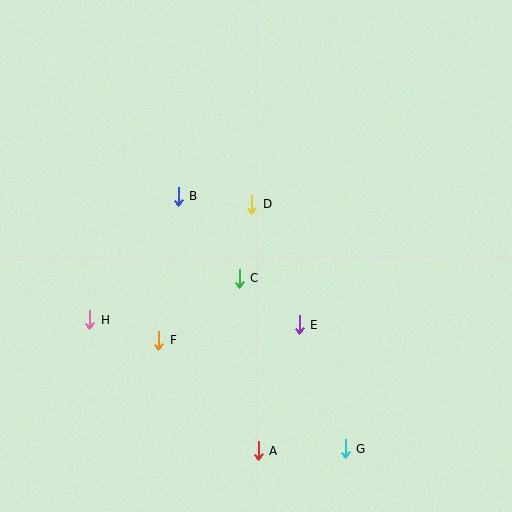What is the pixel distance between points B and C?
The distance between B and C is 102 pixels.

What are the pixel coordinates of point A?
Point A is at (258, 451).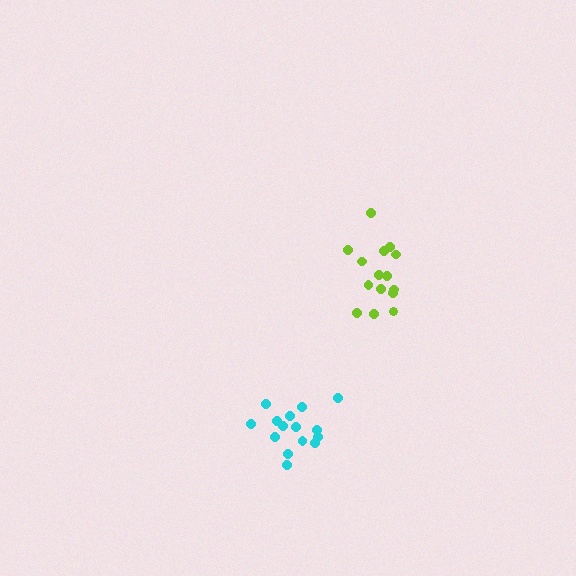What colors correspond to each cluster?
The clusters are colored: cyan, lime.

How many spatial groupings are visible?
There are 2 spatial groupings.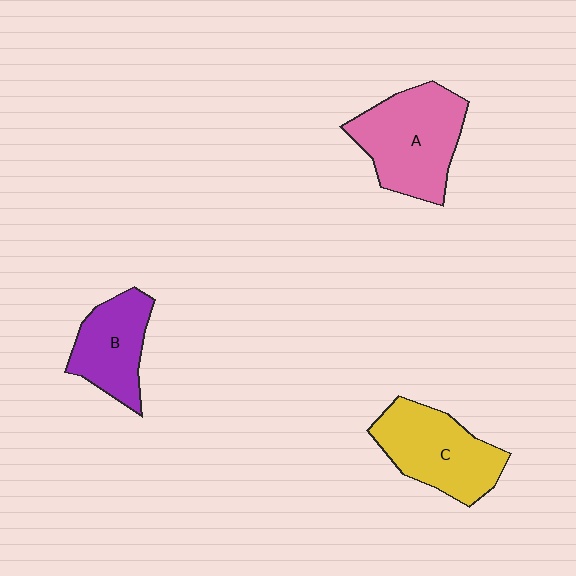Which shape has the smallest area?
Shape B (purple).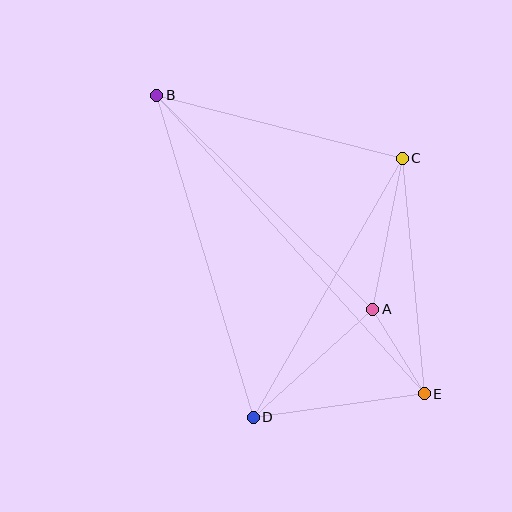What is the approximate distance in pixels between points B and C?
The distance between B and C is approximately 254 pixels.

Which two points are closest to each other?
Points A and E are closest to each other.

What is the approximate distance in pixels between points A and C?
The distance between A and C is approximately 154 pixels.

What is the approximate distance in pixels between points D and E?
The distance between D and E is approximately 173 pixels.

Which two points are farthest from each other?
Points B and E are farthest from each other.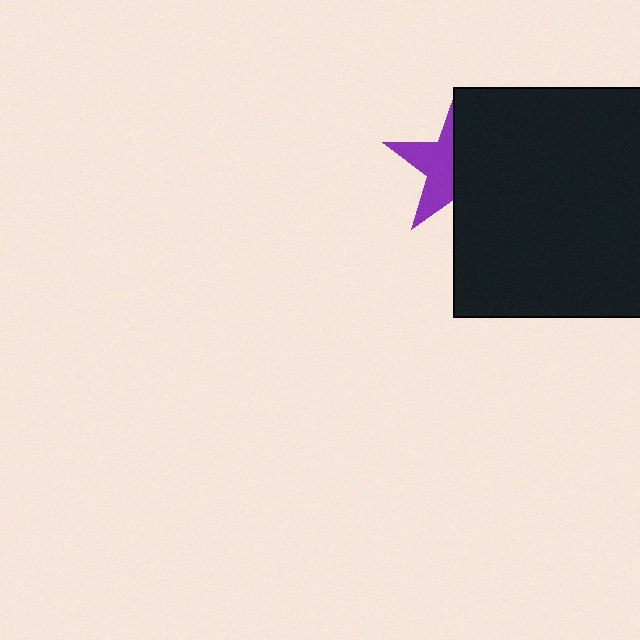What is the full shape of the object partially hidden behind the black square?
The partially hidden object is a purple star.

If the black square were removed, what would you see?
You would see the complete purple star.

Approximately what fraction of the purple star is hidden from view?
Roughly 55% of the purple star is hidden behind the black square.